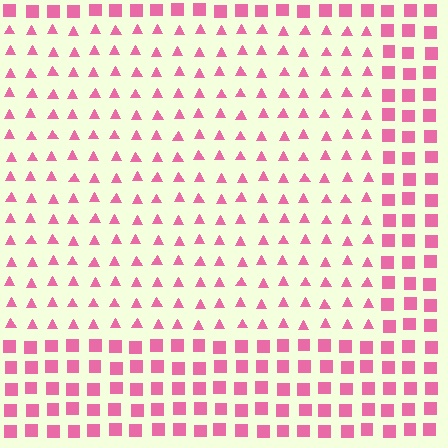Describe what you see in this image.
The image is filled with small pink elements arranged in a uniform grid. A rectangle-shaped region contains triangles, while the surrounding area contains squares. The boundary is defined purely by the change in element shape.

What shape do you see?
I see a rectangle.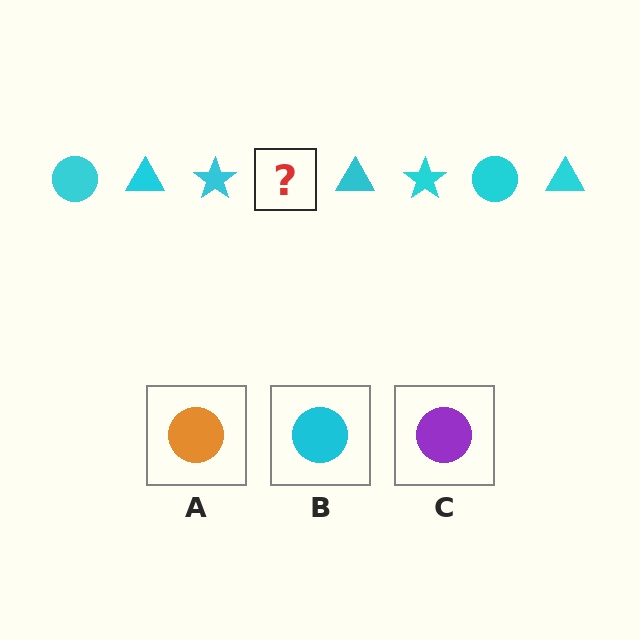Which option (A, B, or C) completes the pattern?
B.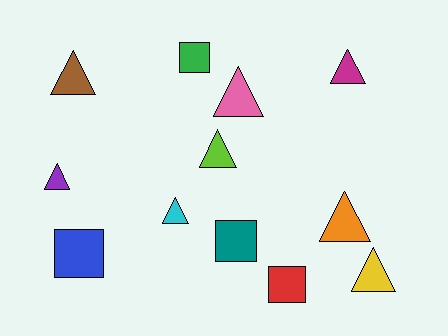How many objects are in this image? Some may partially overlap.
There are 12 objects.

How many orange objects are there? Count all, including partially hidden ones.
There is 1 orange object.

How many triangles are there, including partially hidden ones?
There are 8 triangles.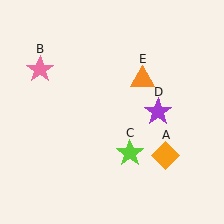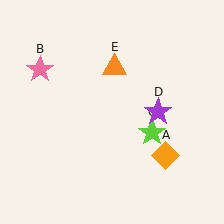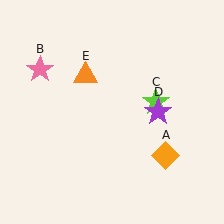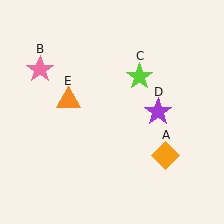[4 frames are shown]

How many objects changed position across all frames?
2 objects changed position: lime star (object C), orange triangle (object E).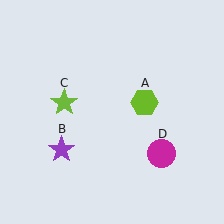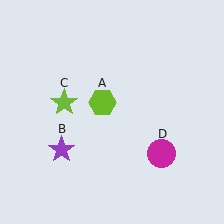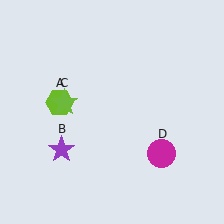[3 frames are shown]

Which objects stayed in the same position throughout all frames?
Purple star (object B) and lime star (object C) and magenta circle (object D) remained stationary.